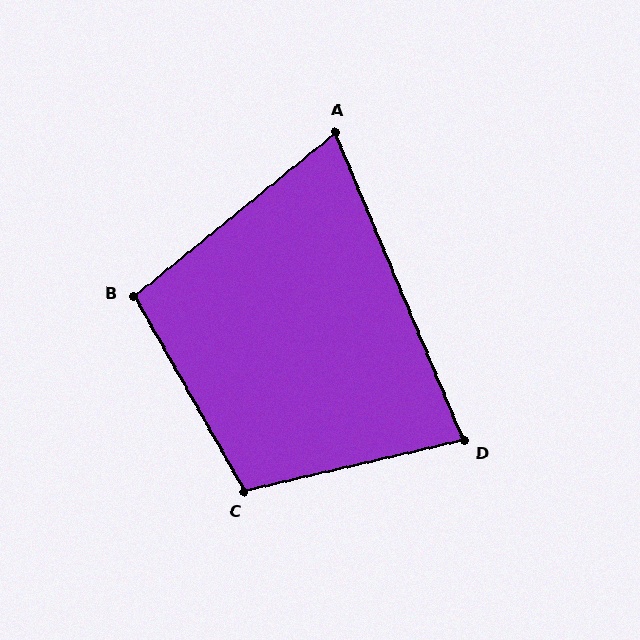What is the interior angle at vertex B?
Approximately 99 degrees (obtuse).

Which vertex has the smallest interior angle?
A, at approximately 74 degrees.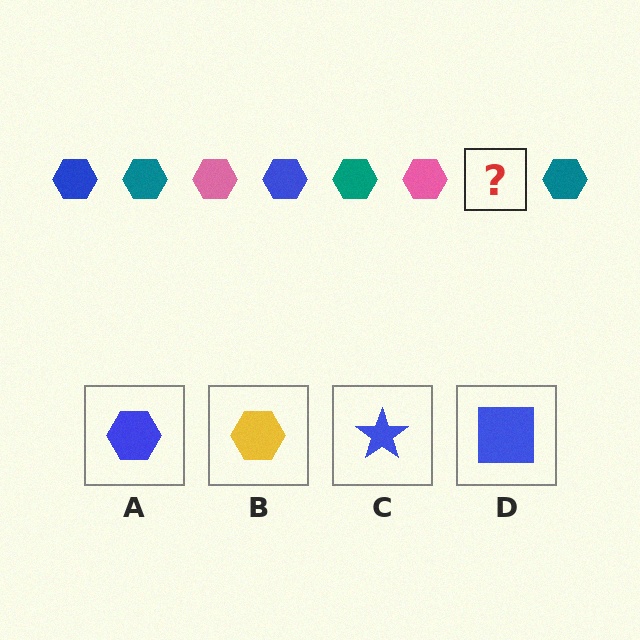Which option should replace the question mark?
Option A.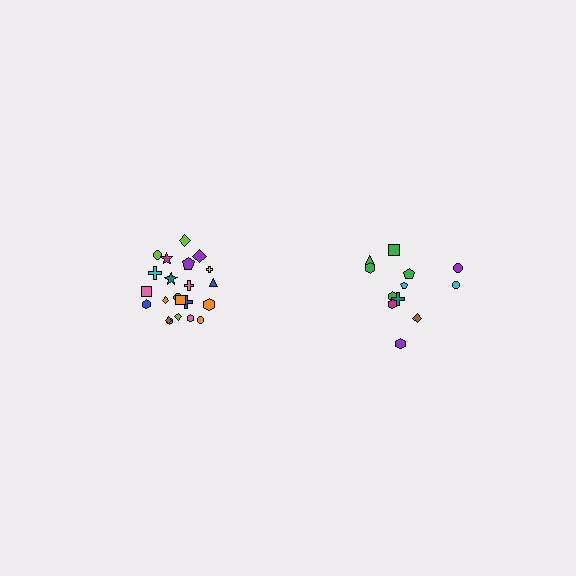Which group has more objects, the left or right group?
The left group.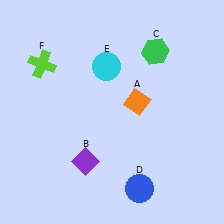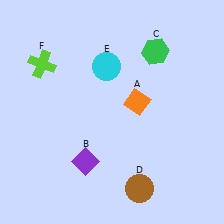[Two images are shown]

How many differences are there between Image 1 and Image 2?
There is 1 difference between the two images.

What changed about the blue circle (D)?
In Image 1, D is blue. In Image 2, it changed to brown.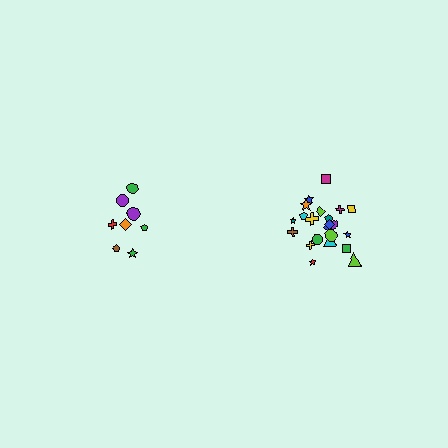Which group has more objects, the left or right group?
The right group.